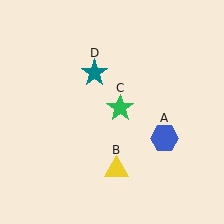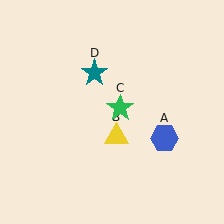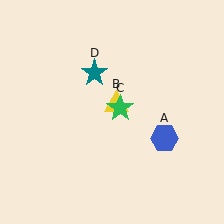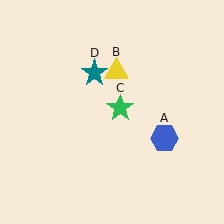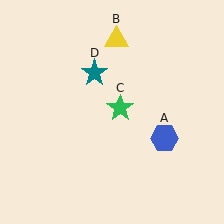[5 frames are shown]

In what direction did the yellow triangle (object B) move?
The yellow triangle (object B) moved up.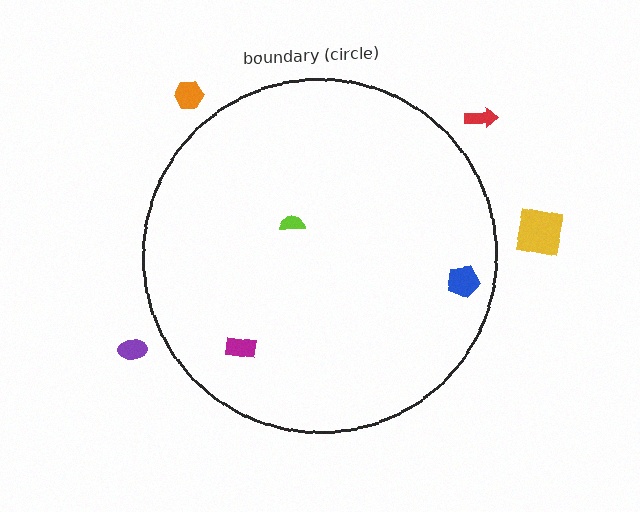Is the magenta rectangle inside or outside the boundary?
Inside.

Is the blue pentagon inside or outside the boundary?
Inside.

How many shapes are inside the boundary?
3 inside, 4 outside.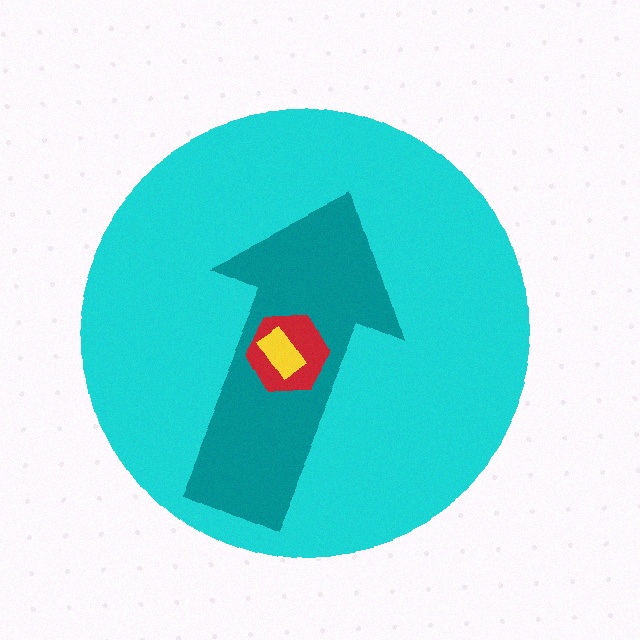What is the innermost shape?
The yellow rectangle.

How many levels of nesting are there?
4.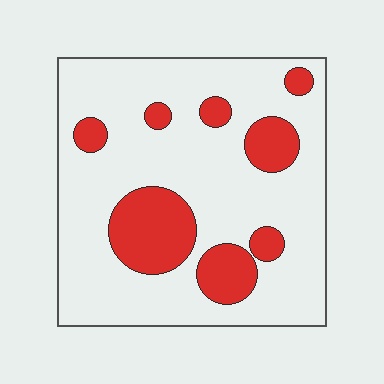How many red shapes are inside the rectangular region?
8.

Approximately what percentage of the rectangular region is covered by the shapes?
Approximately 20%.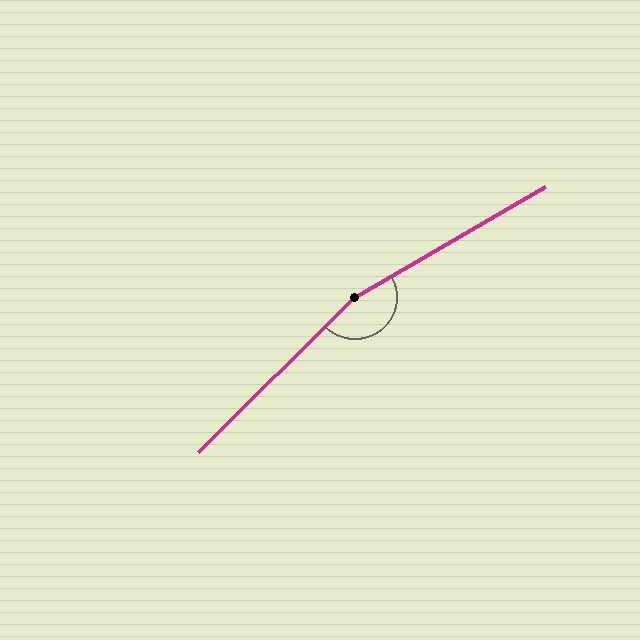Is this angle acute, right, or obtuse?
It is obtuse.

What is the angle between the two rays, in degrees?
Approximately 166 degrees.